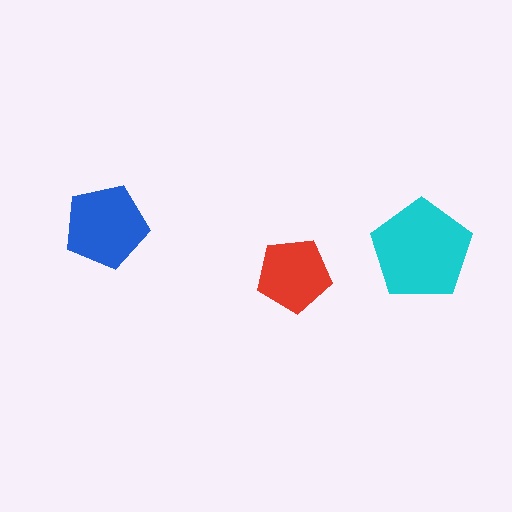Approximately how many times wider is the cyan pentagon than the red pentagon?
About 1.5 times wider.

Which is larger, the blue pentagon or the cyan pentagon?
The cyan one.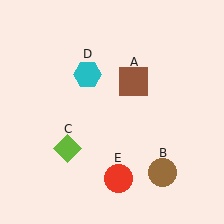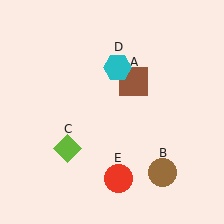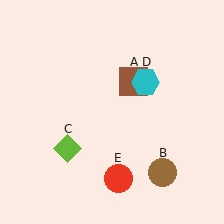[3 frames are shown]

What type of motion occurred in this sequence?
The cyan hexagon (object D) rotated clockwise around the center of the scene.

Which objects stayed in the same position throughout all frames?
Brown square (object A) and brown circle (object B) and lime diamond (object C) and red circle (object E) remained stationary.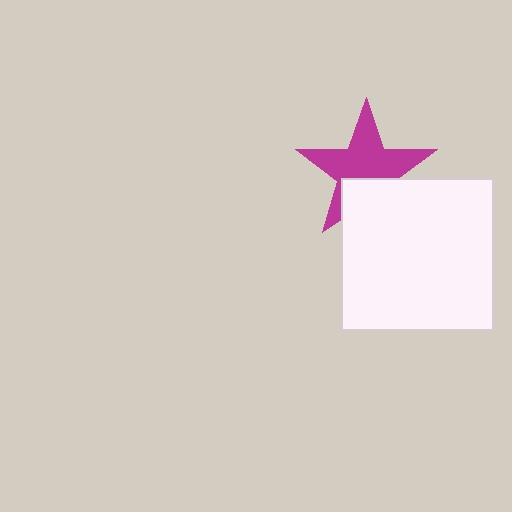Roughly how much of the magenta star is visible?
Most of it is visible (roughly 67%).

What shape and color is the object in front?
The object in front is a white square.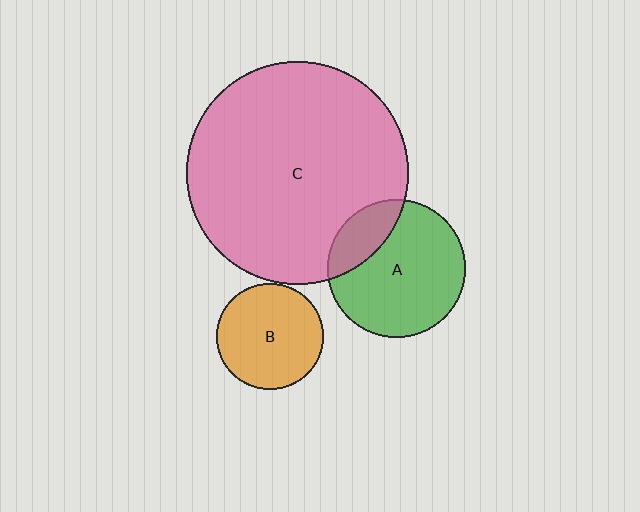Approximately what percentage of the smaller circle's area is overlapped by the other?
Approximately 20%.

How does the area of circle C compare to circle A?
Approximately 2.6 times.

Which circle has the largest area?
Circle C (pink).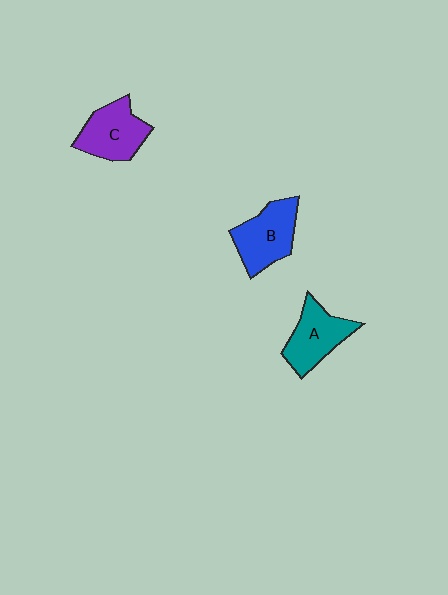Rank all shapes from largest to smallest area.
From largest to smallest: B (blue), C (purple), A (teal).